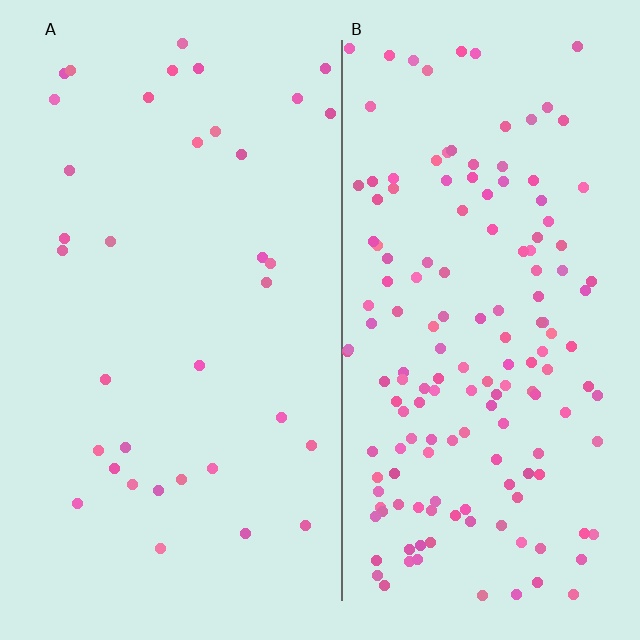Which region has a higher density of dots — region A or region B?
B (the right).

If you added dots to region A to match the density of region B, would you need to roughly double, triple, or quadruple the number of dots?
Approximately quadruple.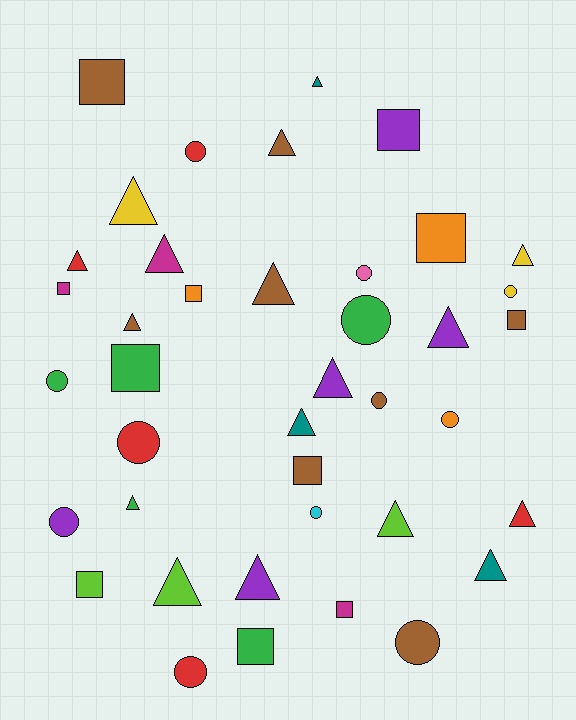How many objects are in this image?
There are 40 objects.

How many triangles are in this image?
There are 17 triangles.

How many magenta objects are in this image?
There are 3 magenta objects.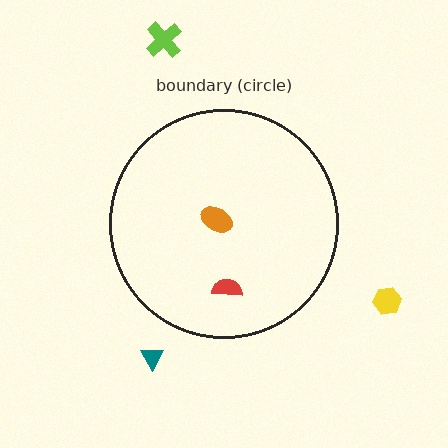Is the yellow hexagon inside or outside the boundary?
Outside.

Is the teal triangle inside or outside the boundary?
Outside.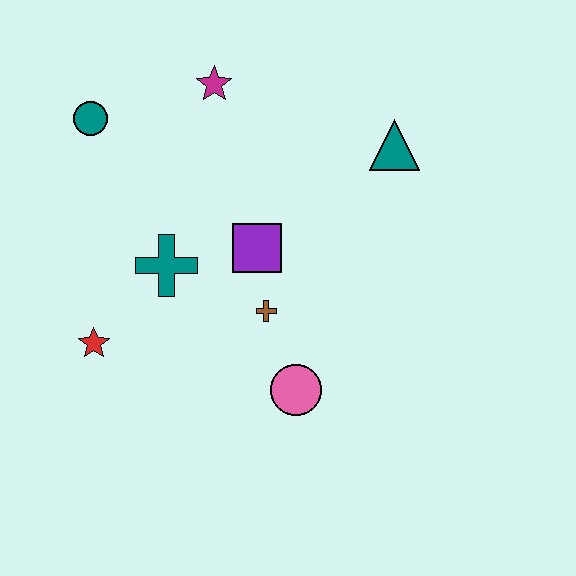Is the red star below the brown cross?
Yes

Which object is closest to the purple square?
The brown cross is closest to the purple square.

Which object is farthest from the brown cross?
The teal circle is farthest from the brown cross.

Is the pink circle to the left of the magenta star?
No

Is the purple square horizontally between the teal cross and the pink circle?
Yes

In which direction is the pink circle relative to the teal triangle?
The pink circle is below the teal triangle.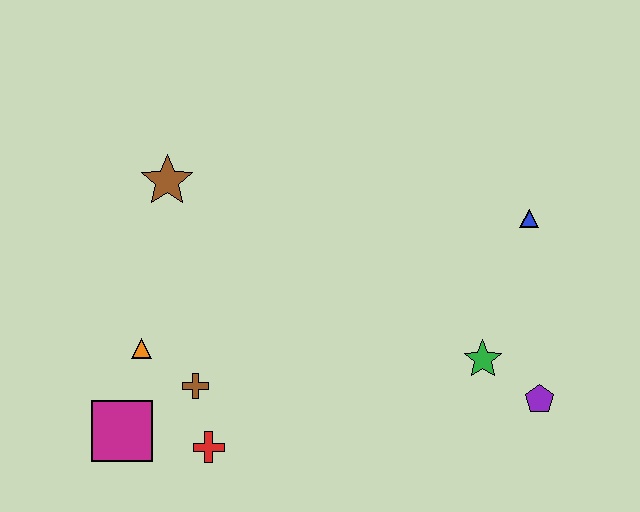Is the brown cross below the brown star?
Yes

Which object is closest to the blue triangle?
The green star is closest to the blue triangle.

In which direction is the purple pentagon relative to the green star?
The purple pentagon is to the right of the green star.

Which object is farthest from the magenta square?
The blue triangle is farthest from the magenta square.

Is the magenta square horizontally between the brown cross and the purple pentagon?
No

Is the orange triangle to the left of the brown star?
Yes